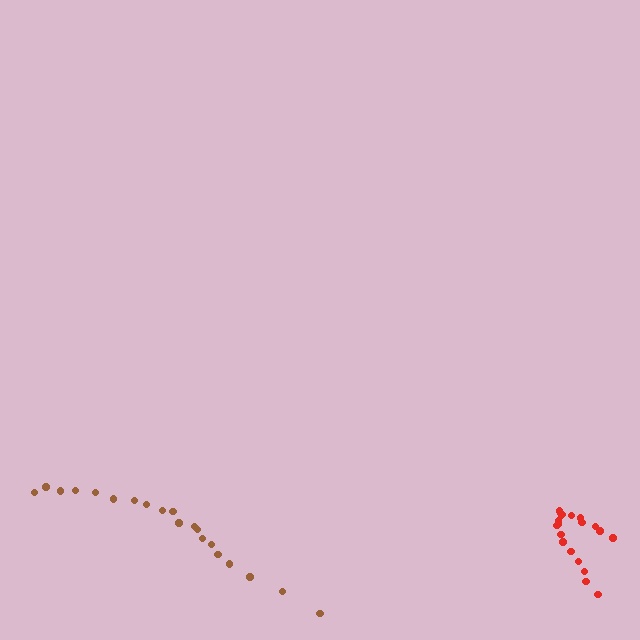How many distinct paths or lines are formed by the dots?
There are 2 distinct paths.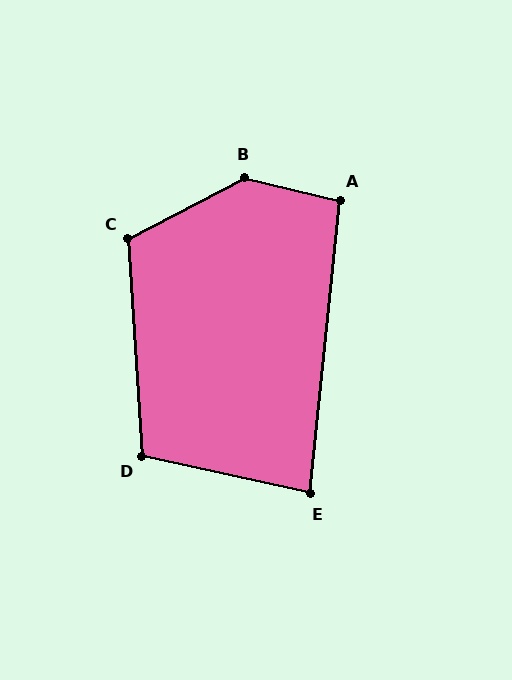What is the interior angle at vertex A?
Approximately 98 degrees (obtuse).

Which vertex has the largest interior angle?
B, at approximately 138 degrees.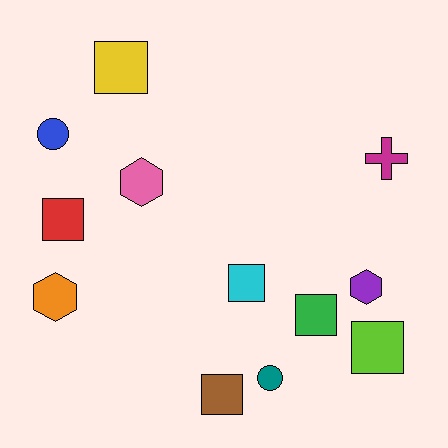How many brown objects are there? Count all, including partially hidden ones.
There is 1 brown object.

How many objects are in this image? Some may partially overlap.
There are 12 objects.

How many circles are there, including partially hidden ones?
There are 2 circles.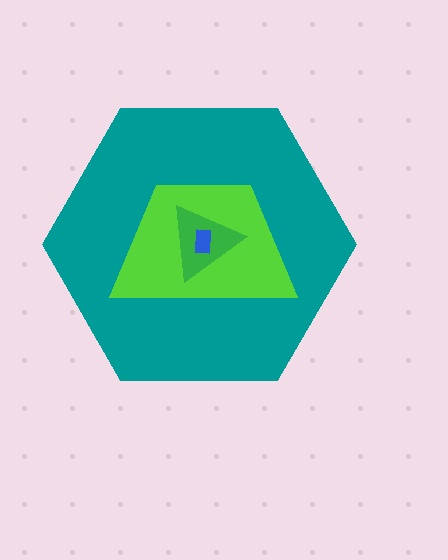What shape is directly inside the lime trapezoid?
The green triangle.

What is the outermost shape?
The teal hexagon.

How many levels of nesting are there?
4.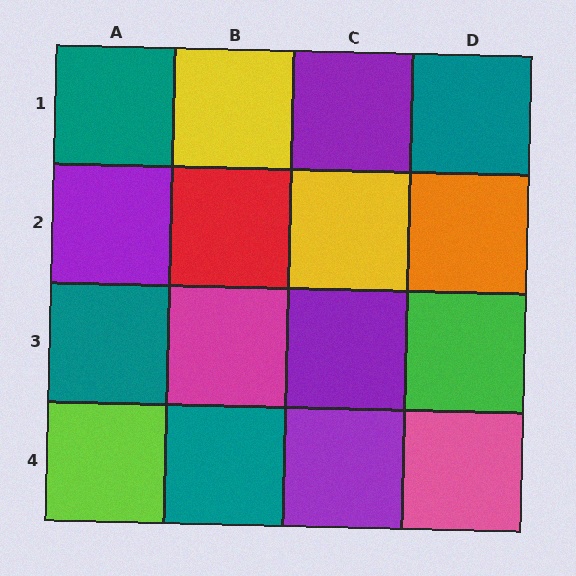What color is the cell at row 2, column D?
Orange.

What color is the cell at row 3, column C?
Purple.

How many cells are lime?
1 cell is lime.